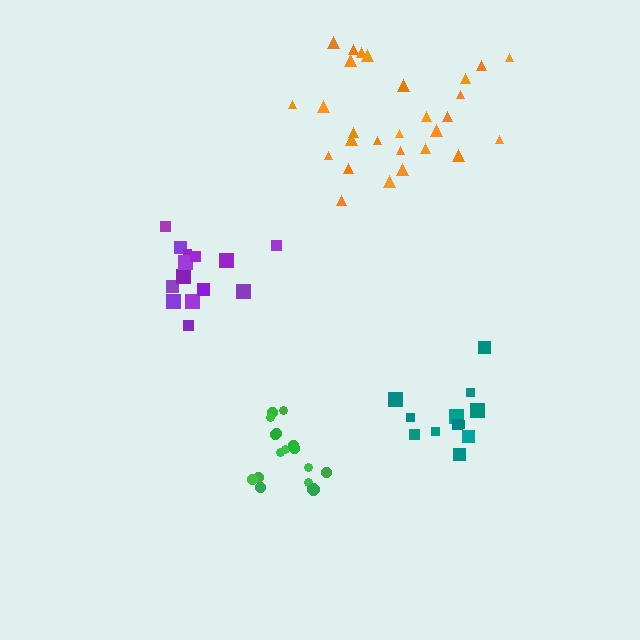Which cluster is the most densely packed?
Purple.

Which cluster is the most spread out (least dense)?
Orange.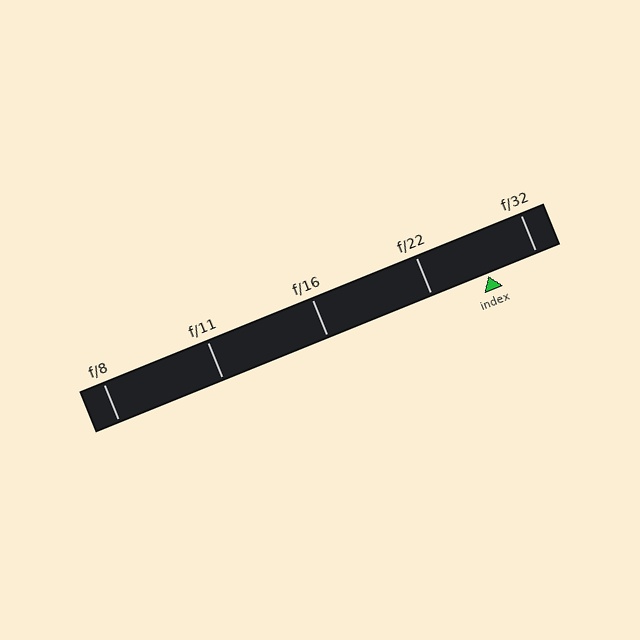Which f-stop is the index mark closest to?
The index mark is closest to f/32.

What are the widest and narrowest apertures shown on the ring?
The widest aperture shown is f/8 and the narrowest is f/32.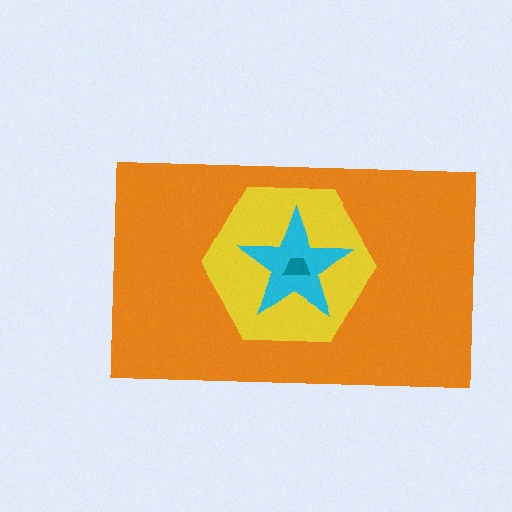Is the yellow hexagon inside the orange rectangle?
Yes.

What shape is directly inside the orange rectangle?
The yellow hexagon.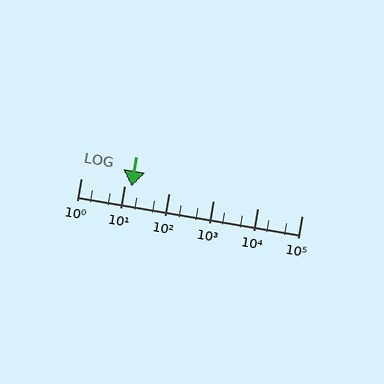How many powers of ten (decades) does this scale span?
The scale spans 5 decades, from 1 to 100000.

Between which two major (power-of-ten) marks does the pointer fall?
The pointer is between 10 and 100.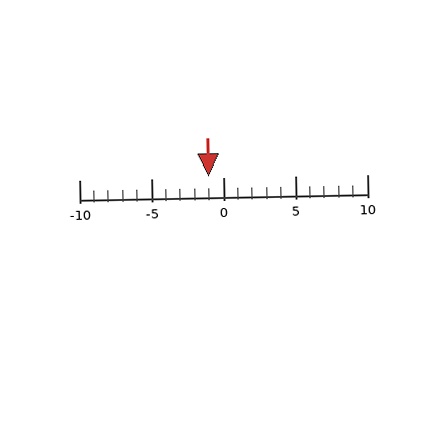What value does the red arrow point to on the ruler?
The red arrow points to approximately -1.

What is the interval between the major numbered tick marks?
The major tick marks are spaced 5 units apart.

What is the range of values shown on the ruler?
The ruler shows values from -10 to 10.